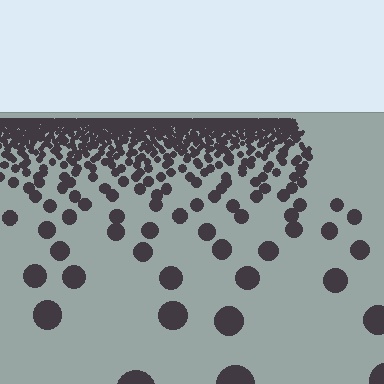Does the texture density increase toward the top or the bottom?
Density increases toward the top.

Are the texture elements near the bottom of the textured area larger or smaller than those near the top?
Larger. Near the bottom, elements are closer to the viewer and appear at a bigger on-screen size.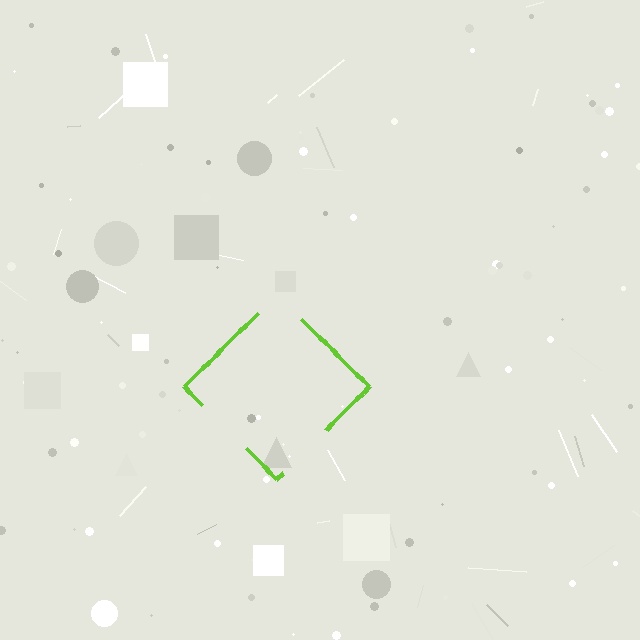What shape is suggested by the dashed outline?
The dashed outline suggests a diamond.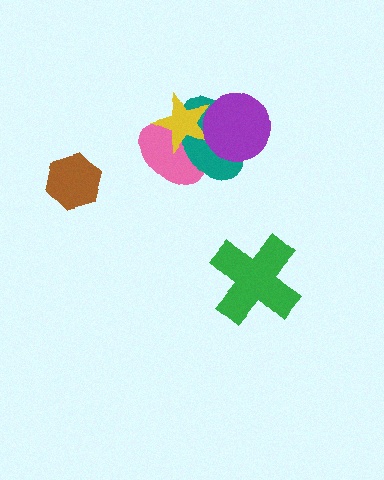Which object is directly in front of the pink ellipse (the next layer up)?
The teal ellipse is directly in front of the pink ellipse.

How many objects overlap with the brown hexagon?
0 objects overlap with the brown hexagon.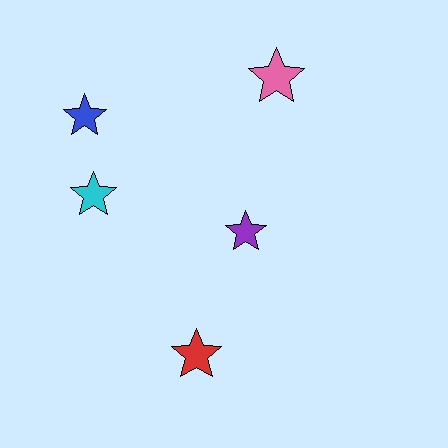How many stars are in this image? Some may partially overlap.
There are 5 stars.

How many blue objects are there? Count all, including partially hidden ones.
There is 1 blue object.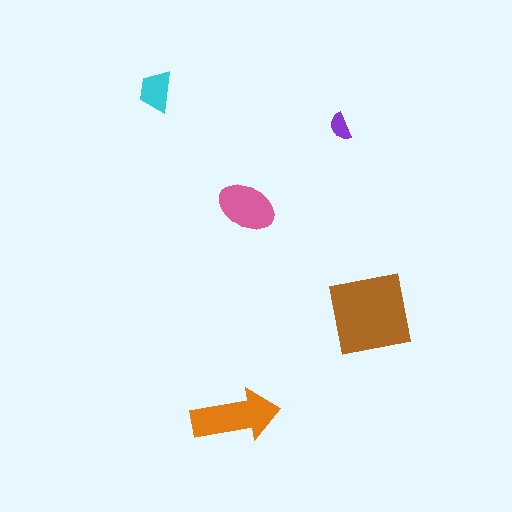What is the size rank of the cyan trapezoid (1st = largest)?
4th.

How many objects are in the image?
There are 5 objects in the image.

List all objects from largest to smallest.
The brown square, the orange arrow, the pink ellipse, the cyan trapezoid, the purple semicircle.